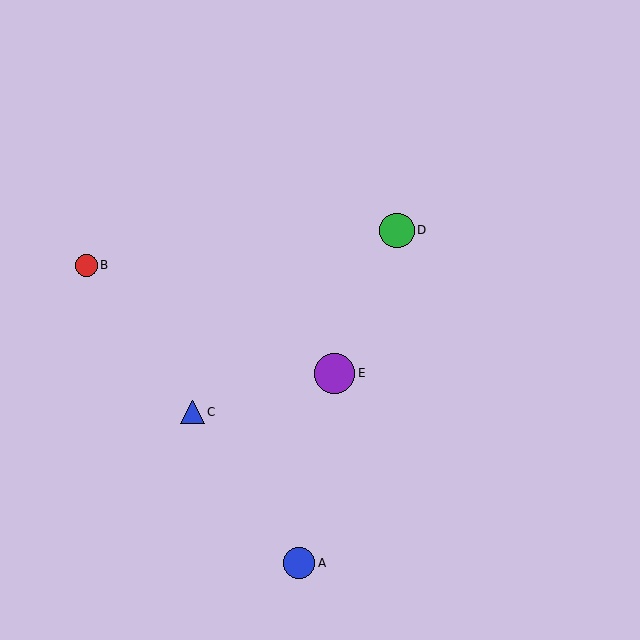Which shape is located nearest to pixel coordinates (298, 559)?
The blue circle (labeled A) at (299, 563) is nearest to that location.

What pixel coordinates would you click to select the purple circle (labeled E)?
Click at (335, 373) to select the purple circle E.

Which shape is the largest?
The purple circle (labeled E) is the largest.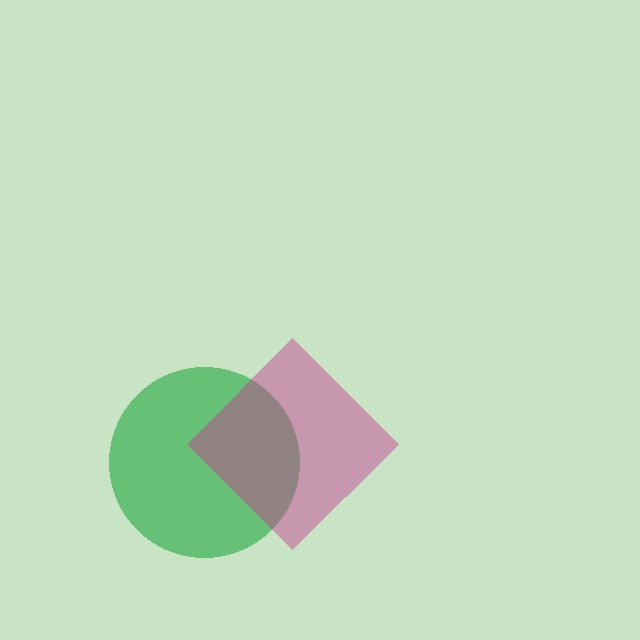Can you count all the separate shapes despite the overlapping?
Yes, there are 2 separate shapes.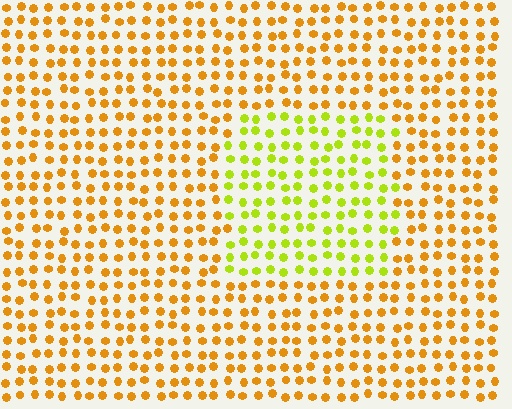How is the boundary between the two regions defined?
The boundary is defined purely by a slight shift in hue (about 41 degrees). Spacing, size, and orientation are identical on both sides.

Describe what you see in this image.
The image is filled with small orange elements in a uniform arrangement. A rectangle-shaped region is visible where the elements are tinted to a slightly different hue, forming a subtle color boundary.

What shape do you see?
I see a rectangle.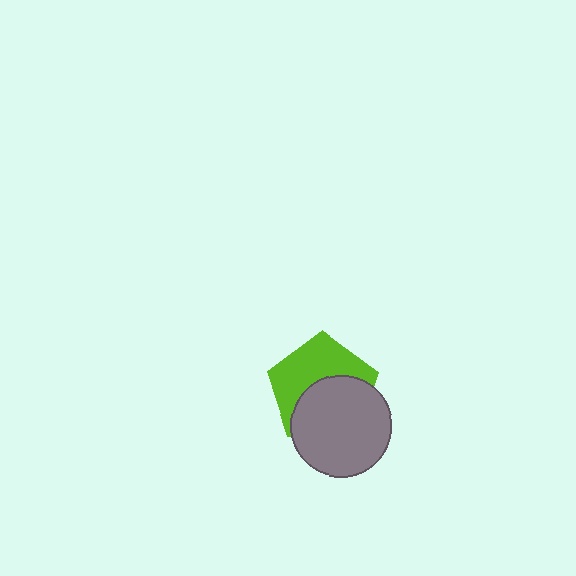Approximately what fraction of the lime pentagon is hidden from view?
Roughly 51% of the lime pentagon is hidden behind the gray circle.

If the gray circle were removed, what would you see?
You would see the complete lime pentagon.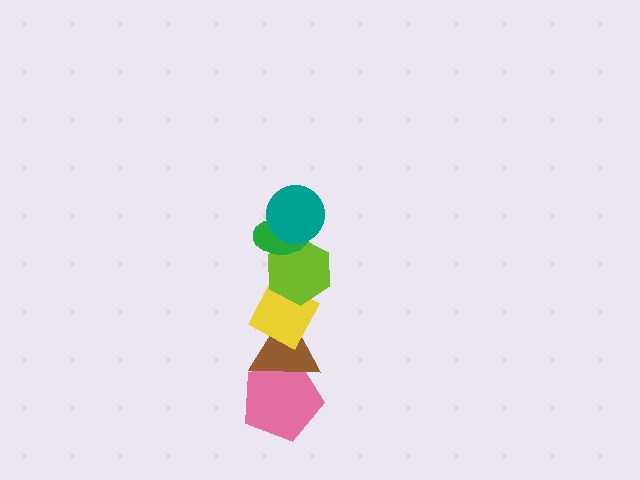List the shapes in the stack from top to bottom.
From top to bottom: the teal circle, the green ellipse, the lime hexagon, the yellow diamond, the brown triangle, the pink pentagon.